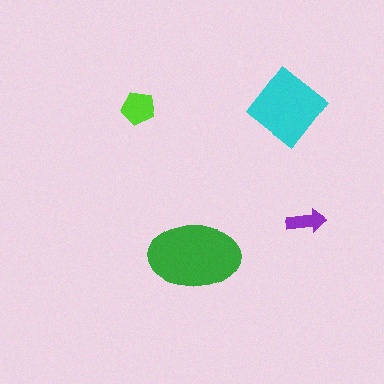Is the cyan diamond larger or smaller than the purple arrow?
Larger.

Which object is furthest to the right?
The purple arrow is rightmost.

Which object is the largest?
The green ellipse.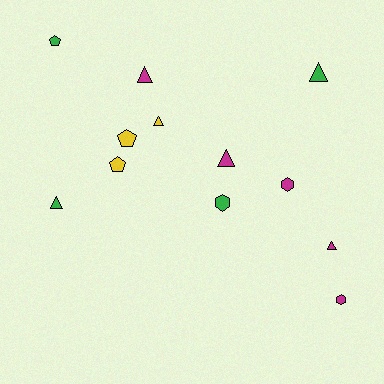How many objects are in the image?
There are 12 objects.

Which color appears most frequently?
Magenta, with 5 objects.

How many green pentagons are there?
There is 1 green pentagon.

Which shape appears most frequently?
Triangle, with 6 objects.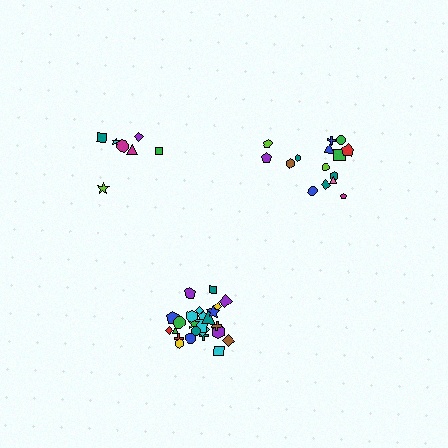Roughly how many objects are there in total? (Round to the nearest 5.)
Roughly 45 objects in total.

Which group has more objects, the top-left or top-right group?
The top-right group.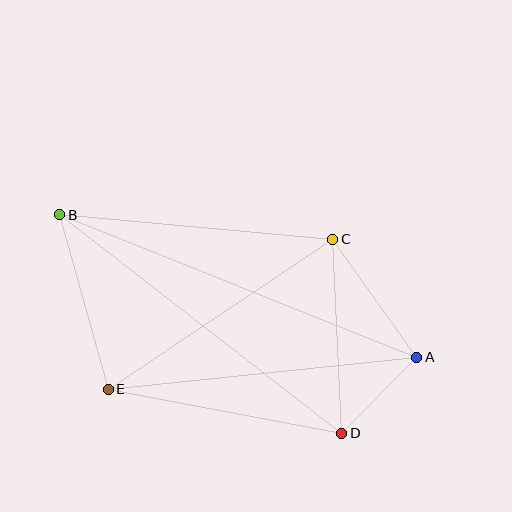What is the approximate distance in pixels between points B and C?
The distance between B and C is approximately 274 pixels.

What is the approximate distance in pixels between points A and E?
The distance between A and E is approximately 310 pixels.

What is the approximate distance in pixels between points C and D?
The distance between C and D is approximately 194 pixels.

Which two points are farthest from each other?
Points A and B are farthest from each other.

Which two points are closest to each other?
Points A and D are closest to each other.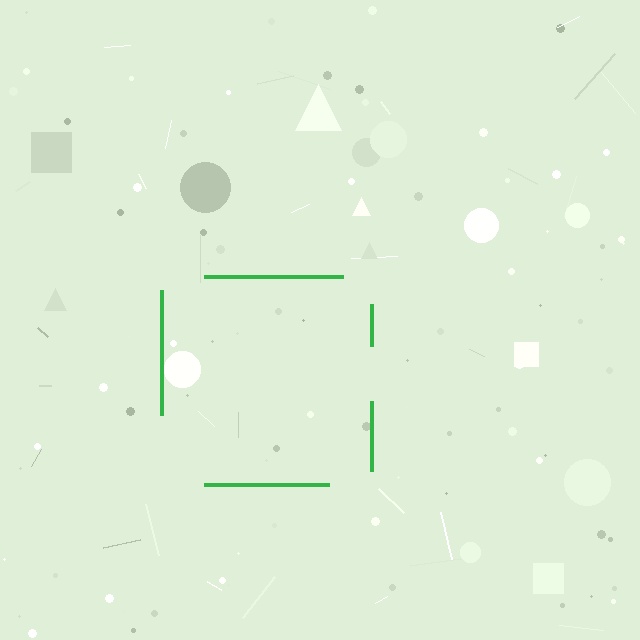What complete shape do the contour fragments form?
The contour fragments form a square.